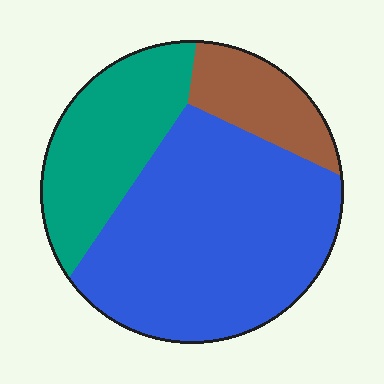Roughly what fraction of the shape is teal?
Teal takes up about one quarter (1/4) of the shape.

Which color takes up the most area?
Blue, at roughly 60%.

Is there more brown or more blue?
Blue.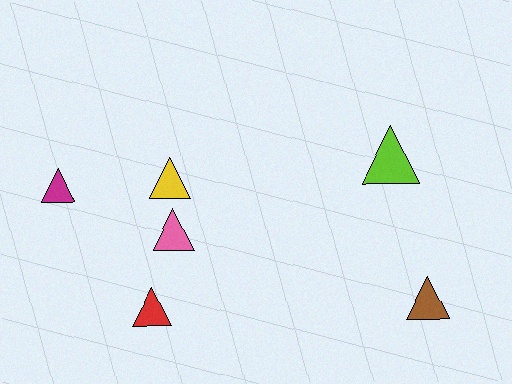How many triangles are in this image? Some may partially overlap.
There are 6 triangles.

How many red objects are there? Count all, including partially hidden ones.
There is 1 red object.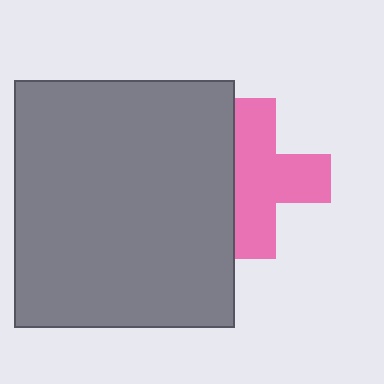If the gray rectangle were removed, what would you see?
You would see the complete pink cross.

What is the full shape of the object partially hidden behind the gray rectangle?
The partially hidden object is a pink cross.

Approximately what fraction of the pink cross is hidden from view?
Roughly 31% of the pink cross is hidden behind the gray rectangle.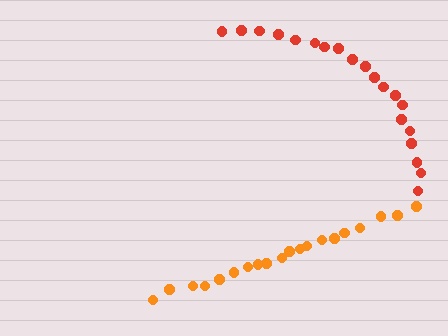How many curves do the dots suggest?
There are 2 distinct paths.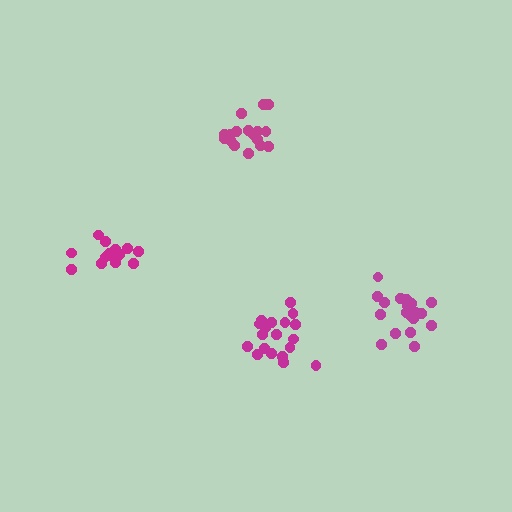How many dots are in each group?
Group 1: 21 dots, Group 2: 15 dots, Group 3: 19 dots, Group 4: 18 dots (73 total).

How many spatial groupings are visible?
There are 4 spatial groupings.